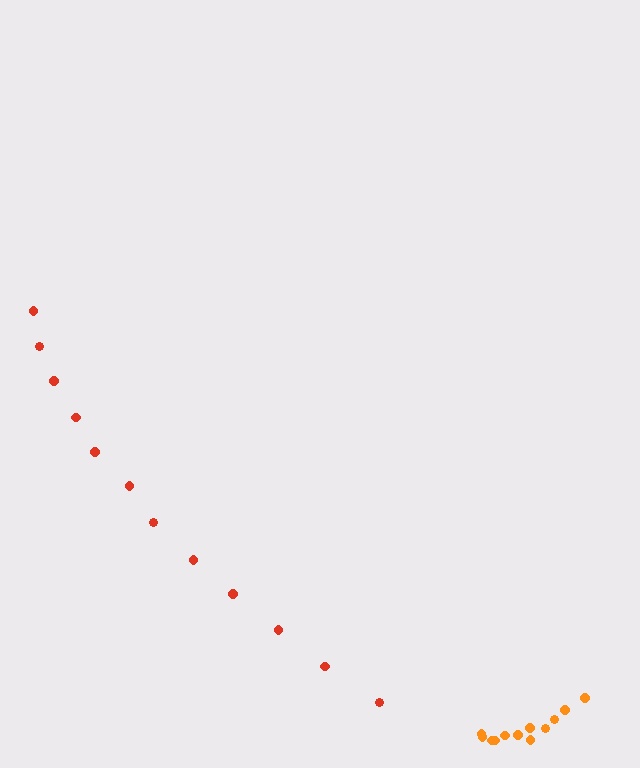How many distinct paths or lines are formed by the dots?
There are 2 distinct paths.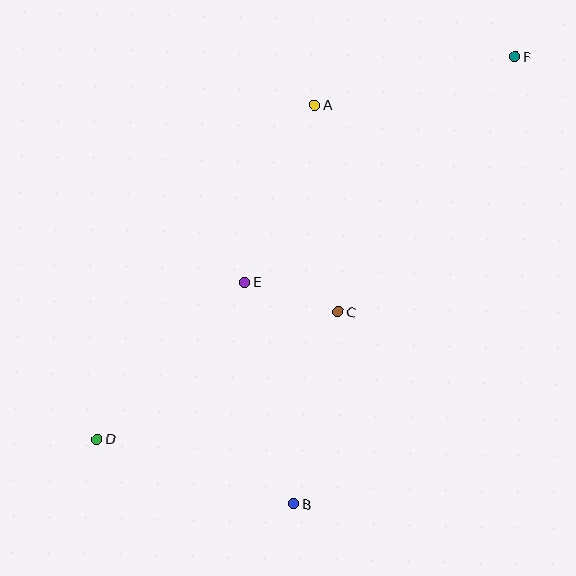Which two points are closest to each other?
Points C and E are closest to each other.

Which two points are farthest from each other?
Points D and F are farthest from each other.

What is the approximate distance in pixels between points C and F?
The distance between C and F is approximately 310 pixels.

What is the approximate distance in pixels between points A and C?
The distance between A and C is approximately 209 pixels.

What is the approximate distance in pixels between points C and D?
The distance between C and D is approximately 273 pixels.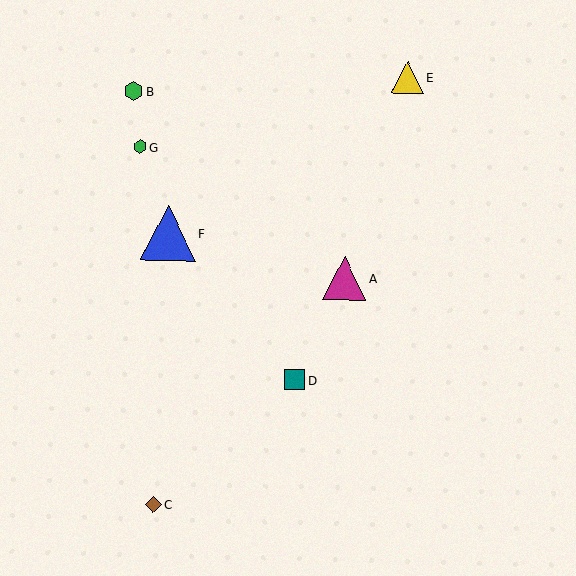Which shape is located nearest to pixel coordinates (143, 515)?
The brown diamond (labeled C) at (153, 504) is nearest to that location.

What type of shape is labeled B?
Shape B is a green hexagon.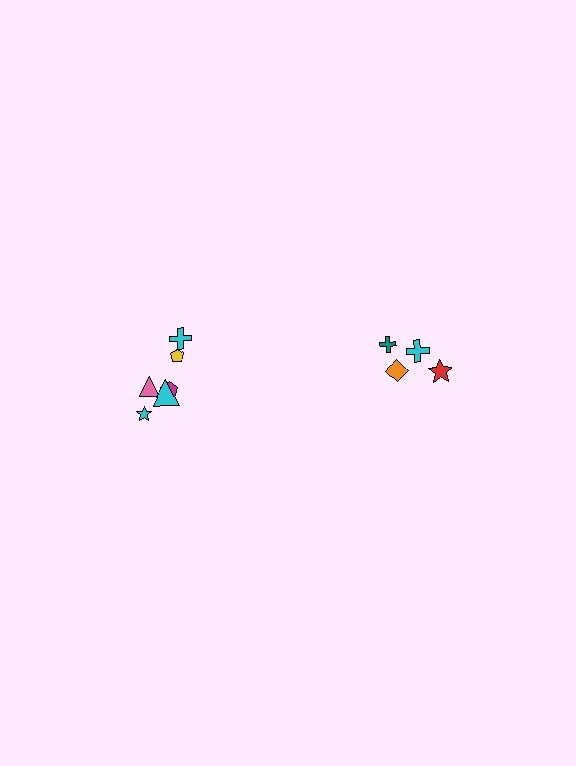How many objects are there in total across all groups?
There are 10 objects.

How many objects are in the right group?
There are 4 objects.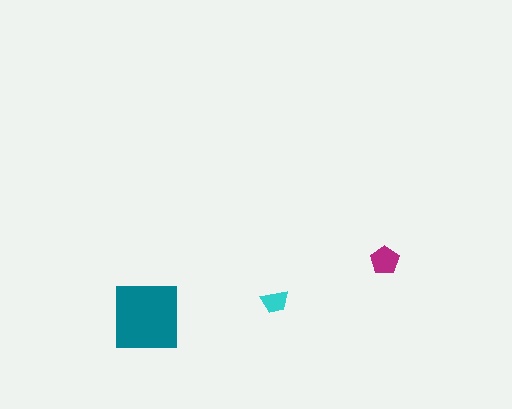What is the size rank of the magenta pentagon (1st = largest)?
2nd.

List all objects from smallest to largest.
The cyan trapezoid, the magenta pentagon, the teal square.